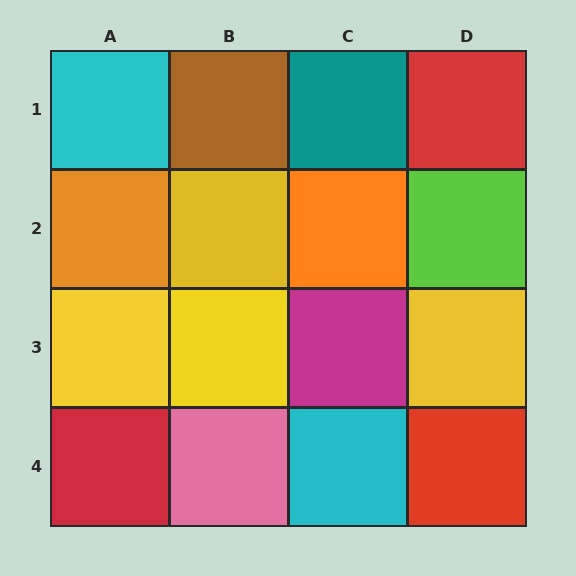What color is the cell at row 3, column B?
Yellow.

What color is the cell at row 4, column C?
Cyan.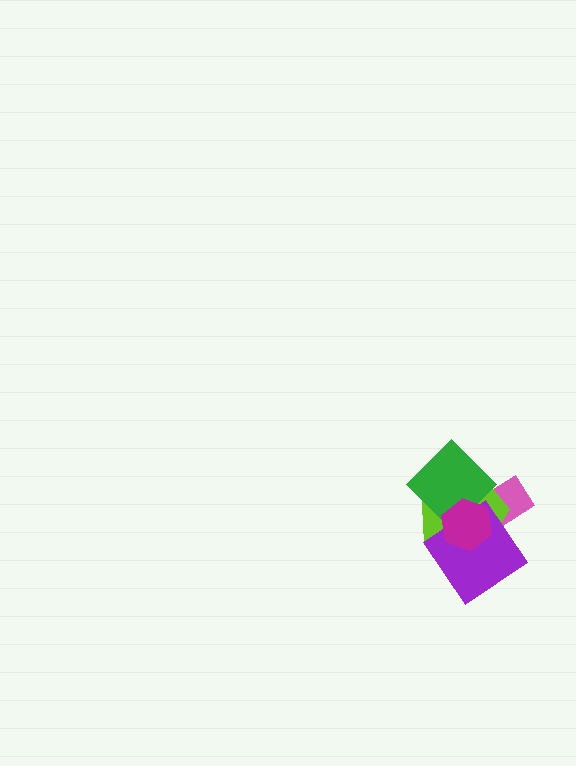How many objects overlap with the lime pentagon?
4 objects overlap with the lime pentagon.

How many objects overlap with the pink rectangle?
4 objects overlap with the pink rectangle.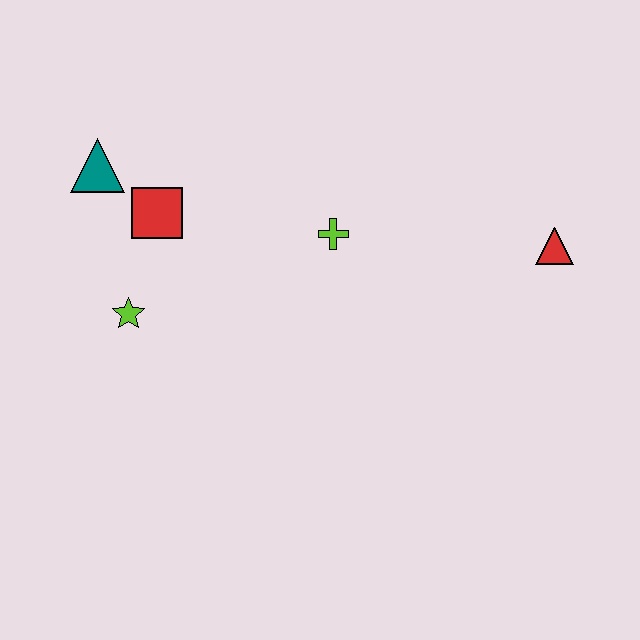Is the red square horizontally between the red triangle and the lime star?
Yes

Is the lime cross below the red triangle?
No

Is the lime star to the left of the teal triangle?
No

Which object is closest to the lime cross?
The red square is closest to the lime cross.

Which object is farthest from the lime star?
The red triangle is farthest from the lime star.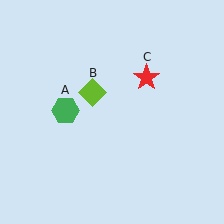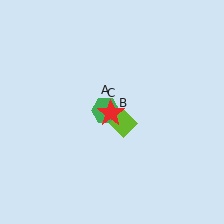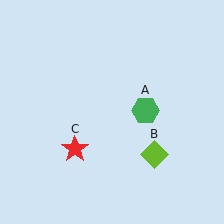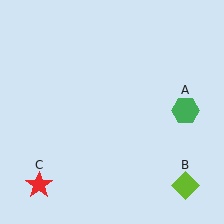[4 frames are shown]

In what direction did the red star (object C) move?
The red star (object C) moved down and to the left.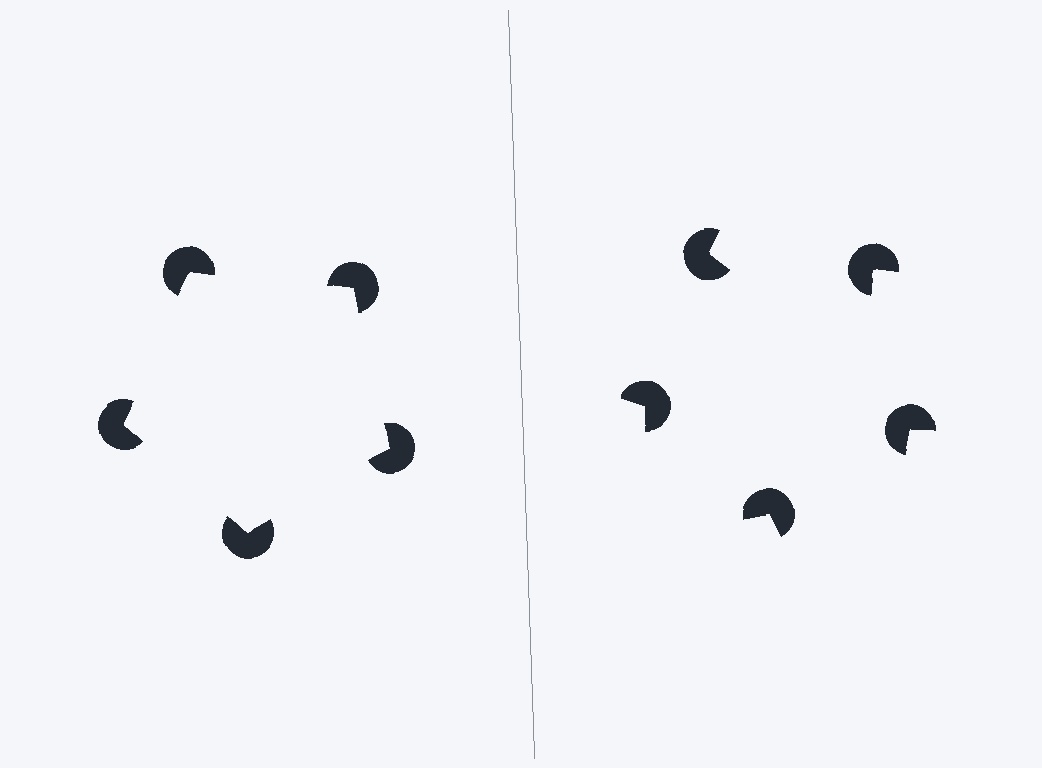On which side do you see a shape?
An illusory pentagon appears on the left side. On the right side the wedge cuts are rotated, so no coherent shape forms.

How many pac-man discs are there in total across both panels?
10 — 5 on each side.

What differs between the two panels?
The pac-man discs are positioned identically on both sides; only the wedge orientations differ. On the left they align to a pentagon; on the right they are misaligned.